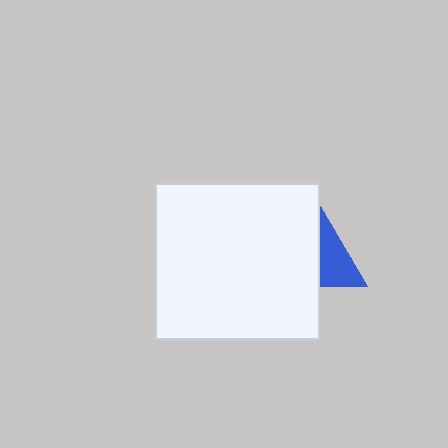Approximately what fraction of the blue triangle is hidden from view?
Roughly 47% of the blue triangle is hidden behind the white rectangle.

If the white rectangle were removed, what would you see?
You would see the complete blue triangle.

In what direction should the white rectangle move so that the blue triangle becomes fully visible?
The white rectangle should move left. That is the shortest direction to clear the overlap and leave the blue triangle fully visible.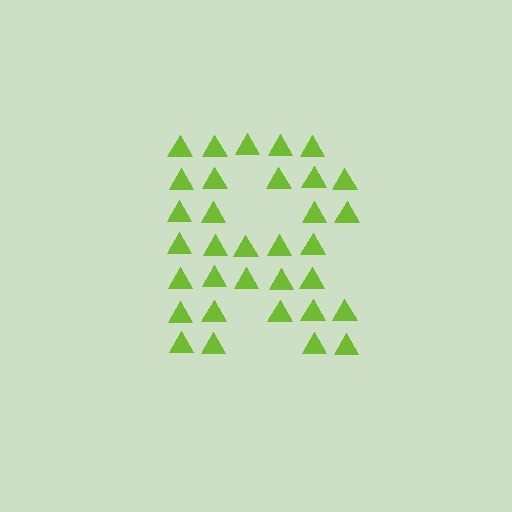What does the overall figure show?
The overall figure shows the letter R.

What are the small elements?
The small elements are triangles.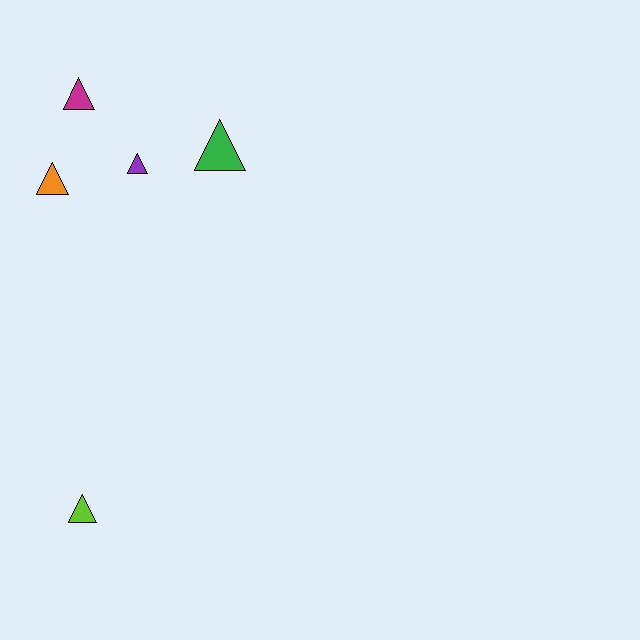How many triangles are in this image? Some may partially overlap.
There are 5 triangles.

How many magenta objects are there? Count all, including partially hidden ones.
There is 1 magenta object.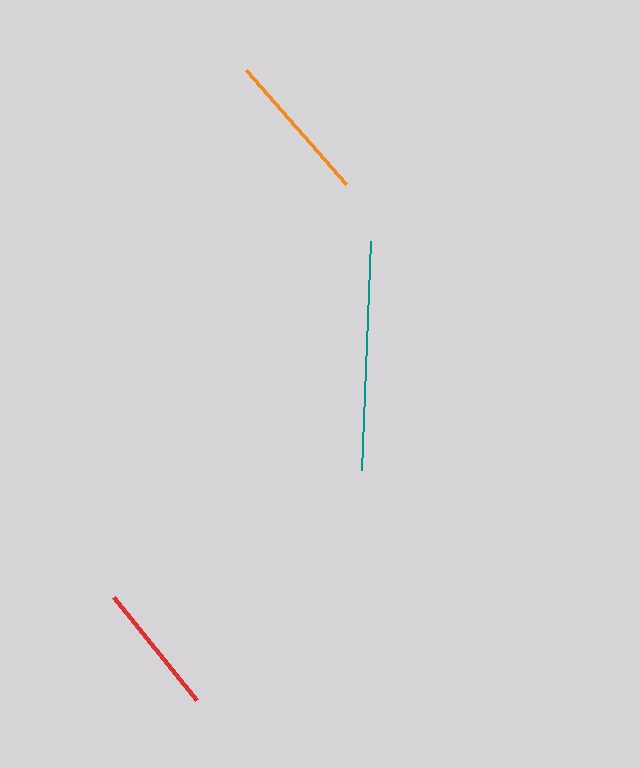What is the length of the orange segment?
The orange segment is approximately 151 pixels long.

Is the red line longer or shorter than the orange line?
The orange line is longer than the red line.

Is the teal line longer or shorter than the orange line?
The teal line is longer than the orange line.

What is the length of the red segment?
The red segment is approximately 132 pixels long.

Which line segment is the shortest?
The red line is the shortest at approximately 132 pixels.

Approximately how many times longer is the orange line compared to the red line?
The orange line is approximately 1.1 times the length of the red line.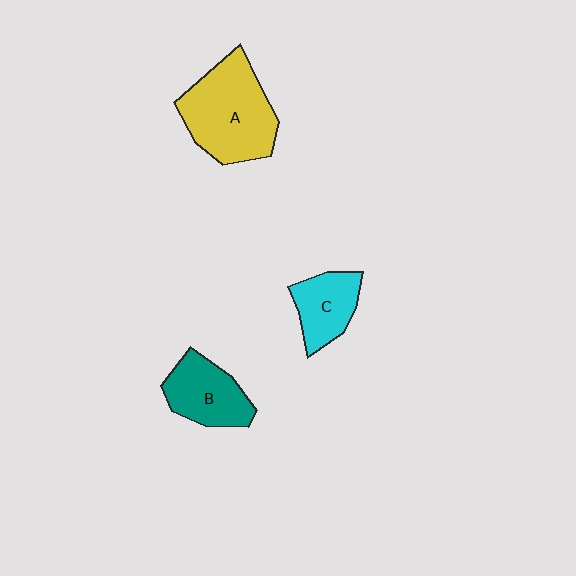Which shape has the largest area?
Shape A (yellow).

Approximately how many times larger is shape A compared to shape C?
Approximately 1.9 times.